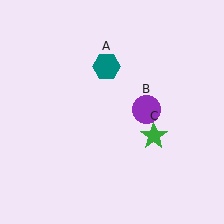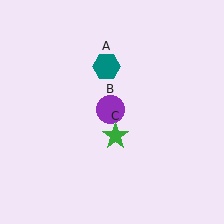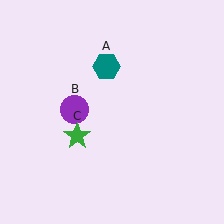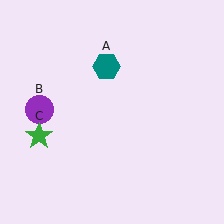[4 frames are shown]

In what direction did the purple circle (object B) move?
The purple circle (object B) moved left.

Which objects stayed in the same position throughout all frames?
Teal hexagon (object A) remained stationary.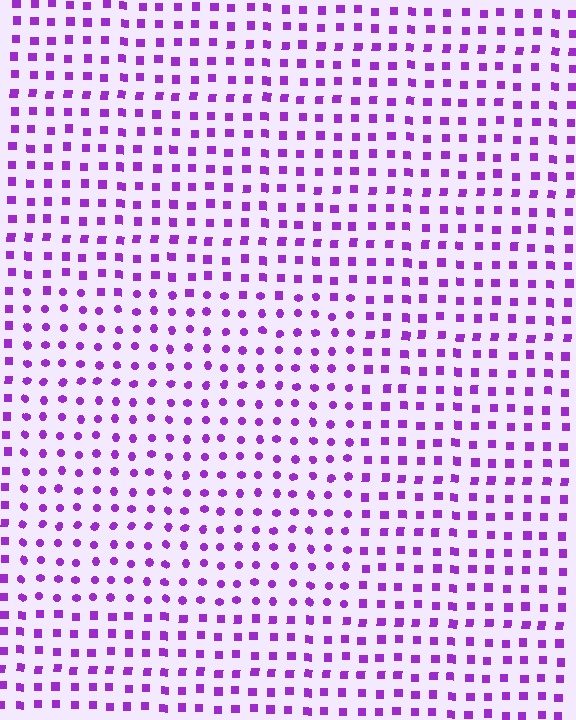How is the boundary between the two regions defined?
The boundary is defined by a change in element shape: circles inside vs. squares outside. All elements share the same color and spacing.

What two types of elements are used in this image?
The image uses circles inside the rectangle region and squares outside it.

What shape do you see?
I see a rectangle.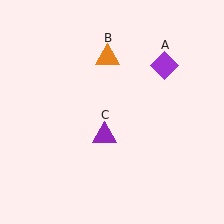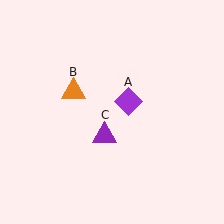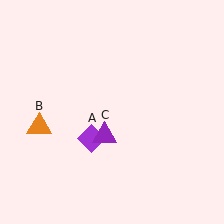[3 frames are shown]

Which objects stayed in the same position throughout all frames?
Purple triangle (object C) remained stationary.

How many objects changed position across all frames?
2 objects changed position: purple diamond (object A), orange triangle (object B).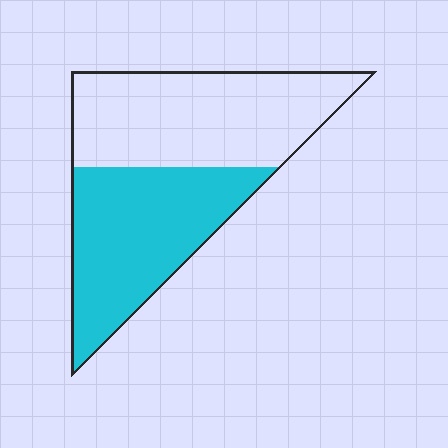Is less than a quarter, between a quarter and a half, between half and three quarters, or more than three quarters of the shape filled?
Between a quarter and a half.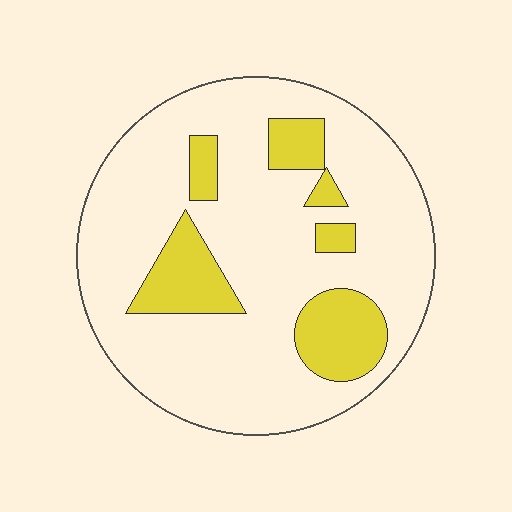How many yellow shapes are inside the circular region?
6.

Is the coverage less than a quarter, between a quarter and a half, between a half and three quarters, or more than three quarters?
Less than a quarter.